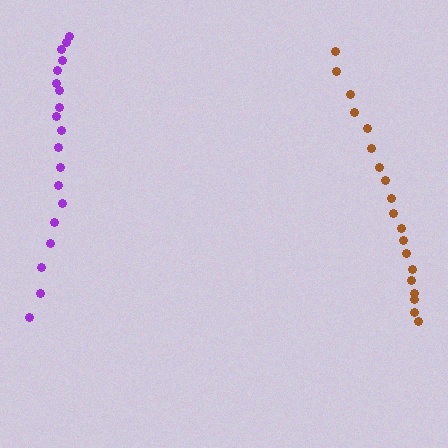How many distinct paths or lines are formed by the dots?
There are 2 distinct paths.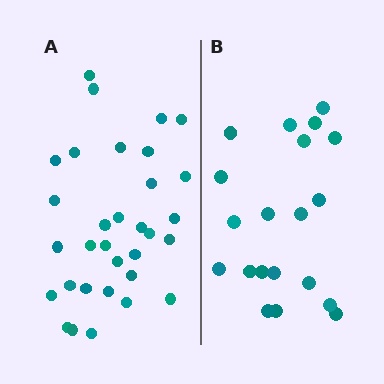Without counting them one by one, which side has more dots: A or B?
Region A (the left region) has more dots.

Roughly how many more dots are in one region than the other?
Region A has roughly 12 or so more dots than region B.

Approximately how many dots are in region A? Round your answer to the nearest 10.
About 30 dots. (The exact count is 32, which rounds to 30.)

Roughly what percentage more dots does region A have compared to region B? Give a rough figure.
About 60% more.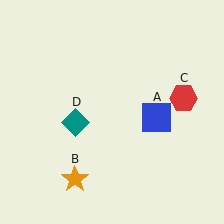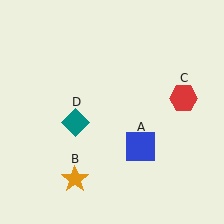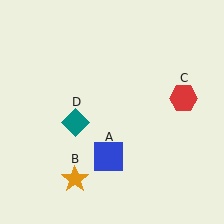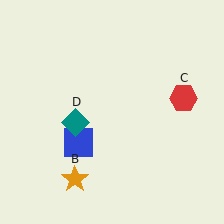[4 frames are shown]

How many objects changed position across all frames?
1 object changed position: blue square (object A).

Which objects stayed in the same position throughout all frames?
Orange star (object B) and red hexagon (object C) and teal diamond (object D) remained stationary.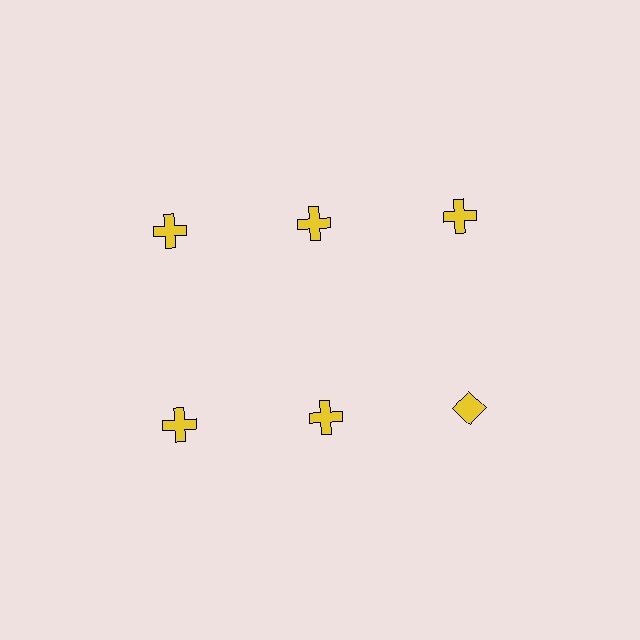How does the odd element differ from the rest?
It has a different shape: diamond instead of cross.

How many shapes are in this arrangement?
There are 6 shapes arranged in a grid pattern.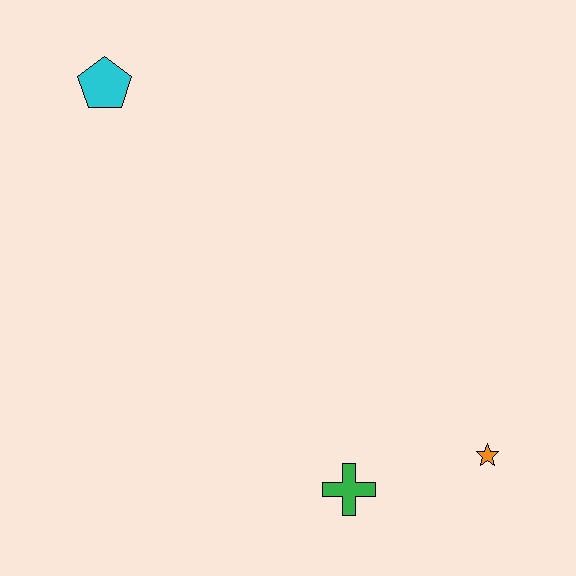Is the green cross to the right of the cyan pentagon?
Yes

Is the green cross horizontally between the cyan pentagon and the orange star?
Yes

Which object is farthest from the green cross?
The cyan pentagon is farthest from the green cross.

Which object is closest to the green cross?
The orange star is closest to the green cross.